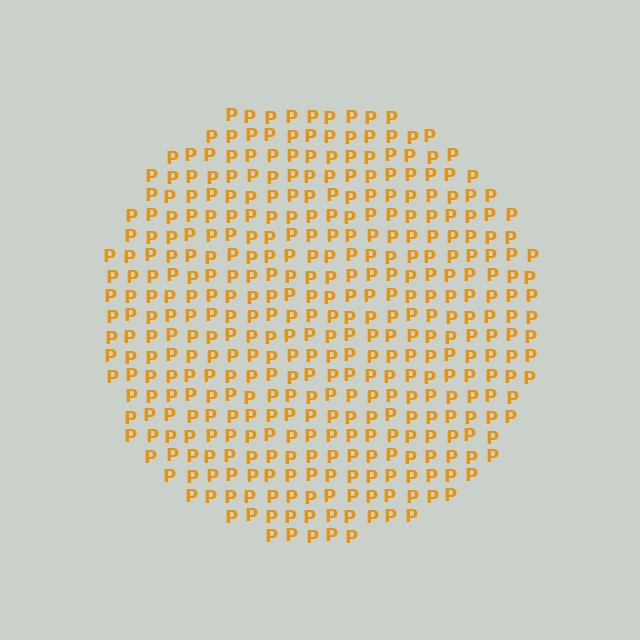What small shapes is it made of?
It is made of small letter P's.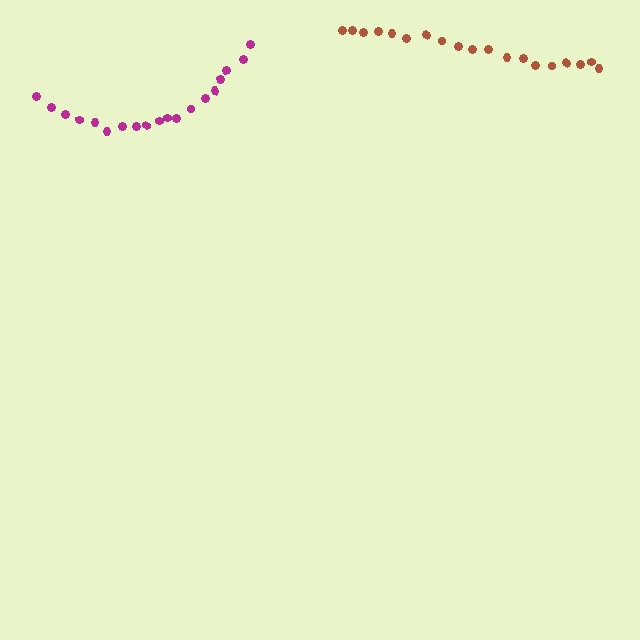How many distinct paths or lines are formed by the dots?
There are 2 distinct paths.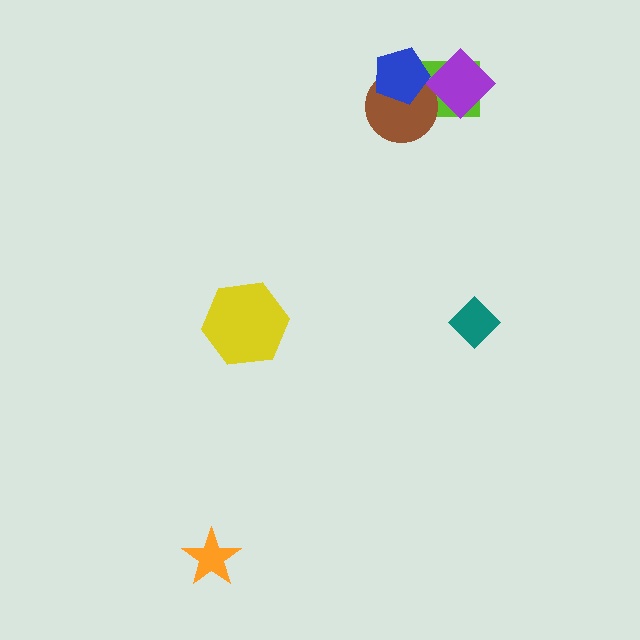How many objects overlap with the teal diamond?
0 objects overlap with the teal diamond.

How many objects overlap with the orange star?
0 objects overlap with the orange star.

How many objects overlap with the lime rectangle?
3 objects overlap with the lime rectangle.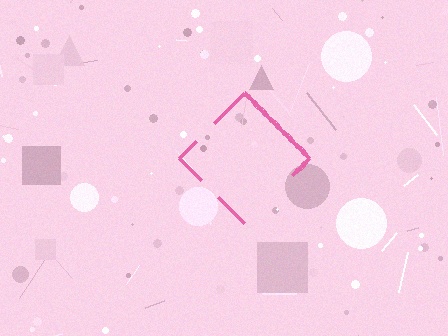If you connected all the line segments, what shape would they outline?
They would outline a diamond.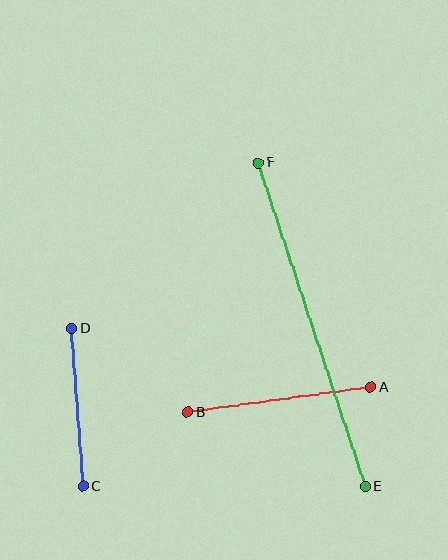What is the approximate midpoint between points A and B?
The midpoint is at approximately (280, 400) pixels.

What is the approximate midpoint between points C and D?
The midpoint is at approximately (77, 407) pixels.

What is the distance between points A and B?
The distance is approximately 185 pixels.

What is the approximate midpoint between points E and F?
The midpoint is at approximately (312, 325) pixels.